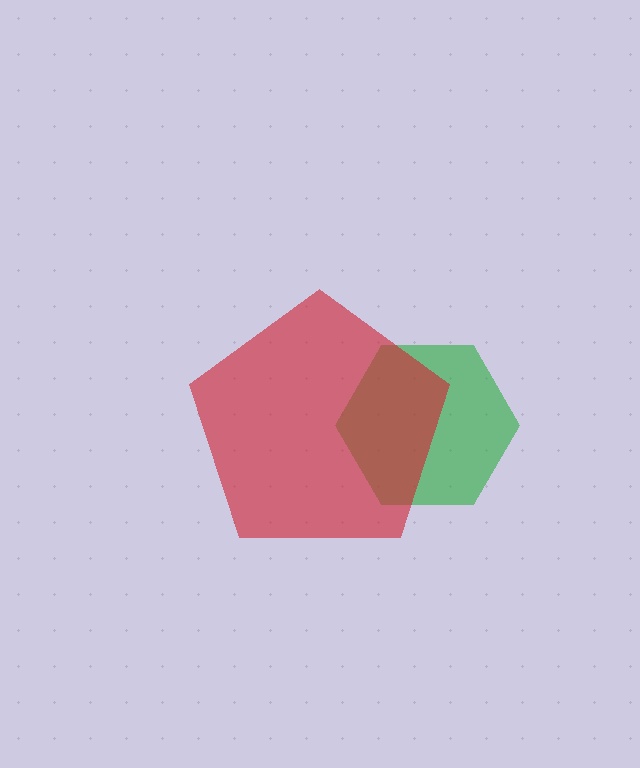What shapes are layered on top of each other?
The layered shapes are: a green hexagon, a red pentagon.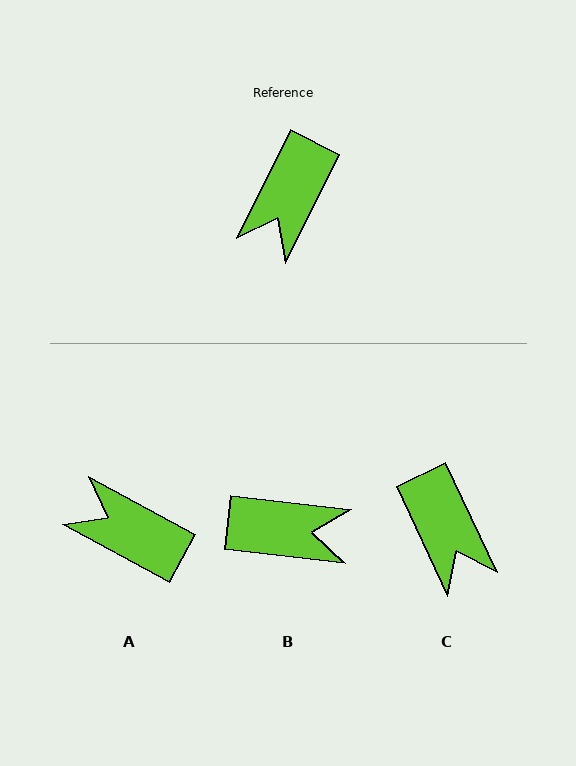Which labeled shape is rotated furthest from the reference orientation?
B, about 110 degrees away.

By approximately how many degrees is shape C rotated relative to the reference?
Approximately 52 degrees counter-clockwise.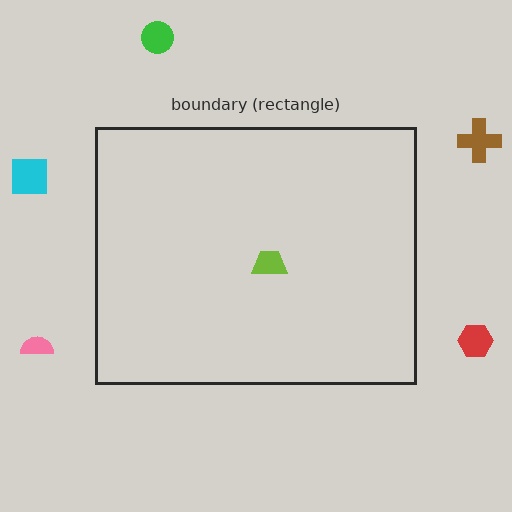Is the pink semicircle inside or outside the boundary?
Outside.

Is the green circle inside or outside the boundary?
Outside.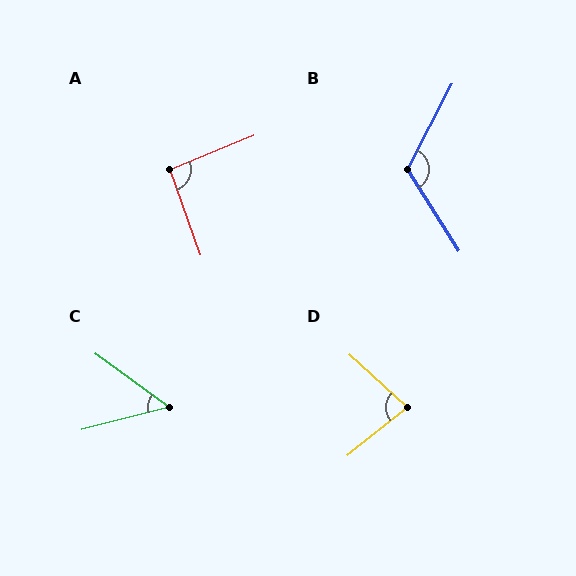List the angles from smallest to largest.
C (50°), D (81°), A (93°), B (120°).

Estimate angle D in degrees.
Approximately 81 degrees.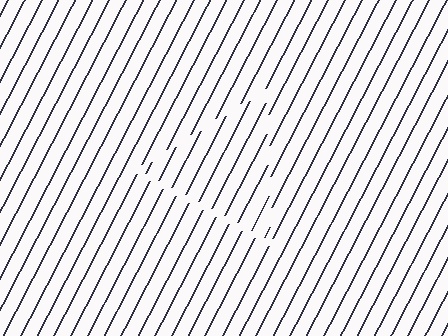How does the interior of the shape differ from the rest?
The interior of the shape contains the same grating, shifted by half a period — the contour is defined by the phase discontinuity where line-ends from the inner and outer gratings abut.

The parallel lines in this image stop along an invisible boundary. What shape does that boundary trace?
An illusory triangle. The interior of the shape contains the same grating, shifted by half a period — the contour is defined by the phase discontinuity where line-ends from the inner and outer gratings abut.